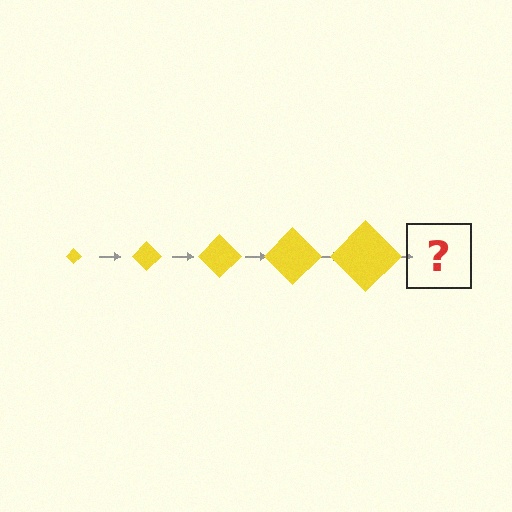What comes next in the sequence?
The next element should be a yellow diamond, larger than the previous one.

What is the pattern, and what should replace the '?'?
The pattern is that the diamond gets progressively larger each step. The '?' should be a yellow diamond, larger than the previous one.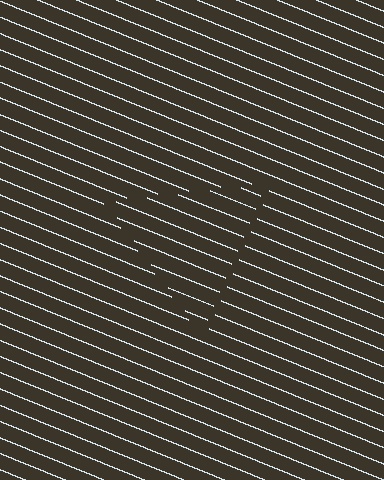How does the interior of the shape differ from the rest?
The interior of the shape contains the same grating, shifted by half a period — the contour is defined by the phase discontinuity where line-ends from the inner and outer gratings abut.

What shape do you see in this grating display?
An illusory triangle. The interior of the shape contains the same grating, shifted by half a period — the contour is defined by the phase discontinuity where line-ends from the inner and outer gratings abut.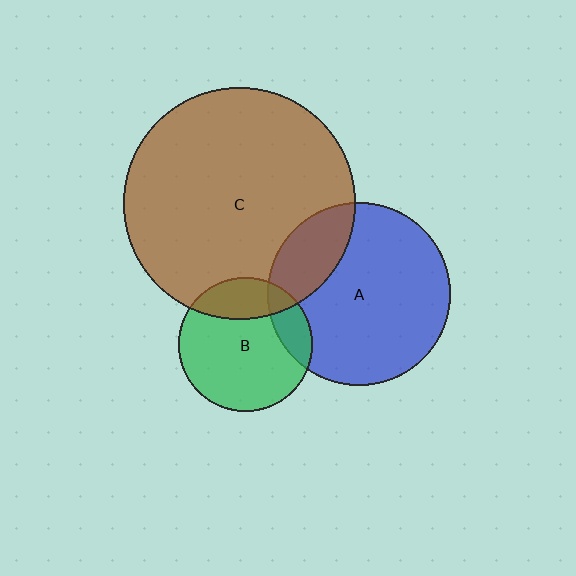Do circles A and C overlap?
Yes.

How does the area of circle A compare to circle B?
Approximately 1.9 times.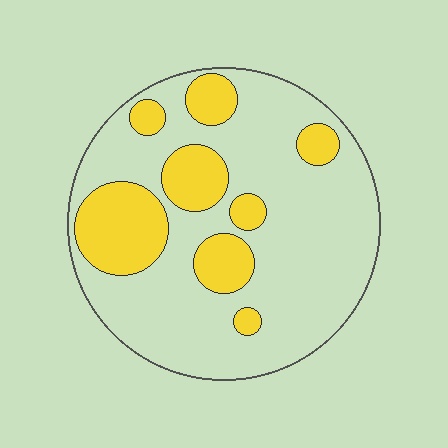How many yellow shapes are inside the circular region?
8.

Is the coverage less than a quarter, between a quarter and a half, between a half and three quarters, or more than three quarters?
Between a quarter and a half.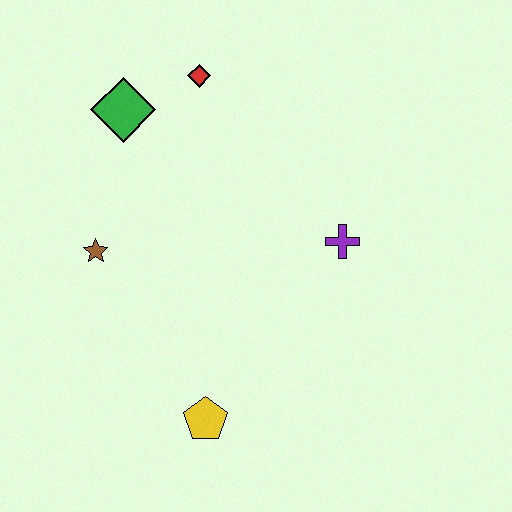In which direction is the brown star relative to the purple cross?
The brown star is to the left of the purple cross.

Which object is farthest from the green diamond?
The yellow pentagon is farthest from the green diamond.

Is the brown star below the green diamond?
Yes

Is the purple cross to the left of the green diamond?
No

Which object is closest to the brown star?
The green diamond is closest to the brown star.